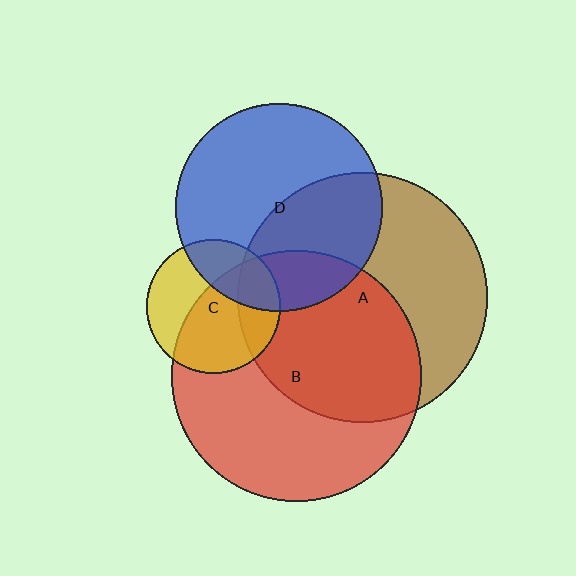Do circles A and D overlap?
Yes.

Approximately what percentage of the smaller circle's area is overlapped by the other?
Approximately 40%.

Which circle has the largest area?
Circle B (red).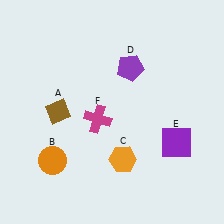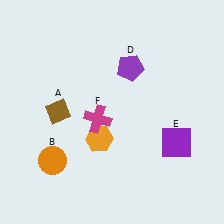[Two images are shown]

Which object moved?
The orange hexagon (C) moved left.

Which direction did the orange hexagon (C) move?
The orange hexagon (C) moved left.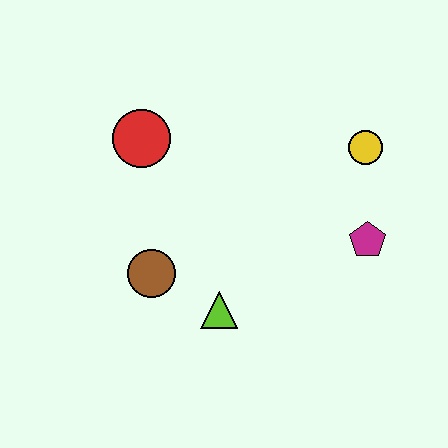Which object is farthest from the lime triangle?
The yellow circle is farthest from the lime triangle.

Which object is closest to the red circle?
The brown circle is closest to the red circle.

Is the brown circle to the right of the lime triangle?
No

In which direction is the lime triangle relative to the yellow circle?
The lime triangle is below the yellow circle.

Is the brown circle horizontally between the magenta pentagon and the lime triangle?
No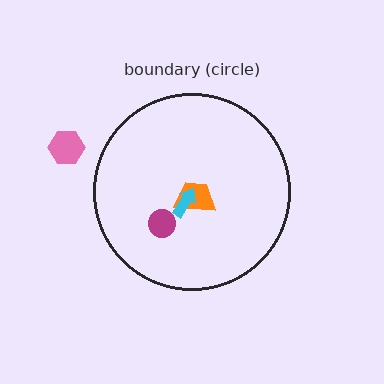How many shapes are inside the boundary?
3 inside, 1 outside.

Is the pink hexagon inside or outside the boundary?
Outside.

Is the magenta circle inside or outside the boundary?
Inside.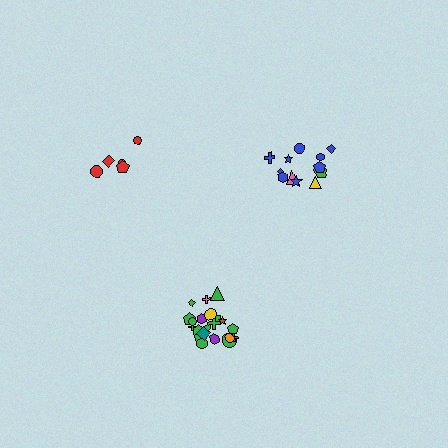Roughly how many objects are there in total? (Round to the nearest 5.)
Roughly 40 objects in total.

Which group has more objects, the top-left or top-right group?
The top-right group.